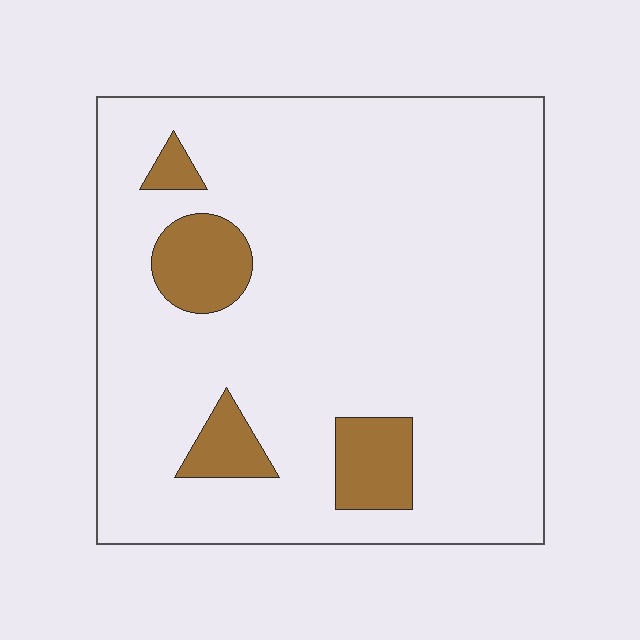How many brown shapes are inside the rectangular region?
4.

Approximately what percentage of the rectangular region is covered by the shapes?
Approximately 10%.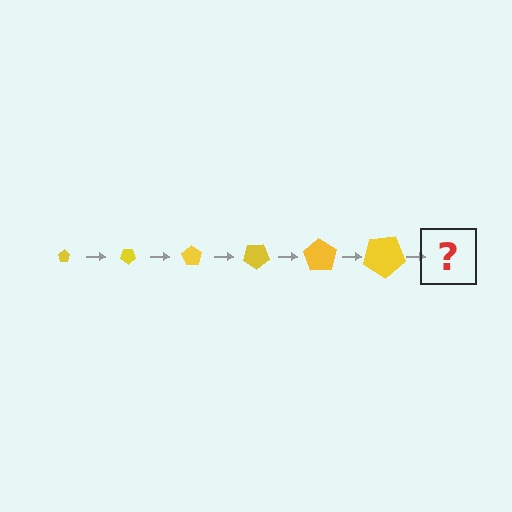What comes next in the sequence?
The next element should be a pentagon, larger than the previous one and rotated 210 degrees from the start.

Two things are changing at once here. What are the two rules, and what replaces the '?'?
The two rules are that the pentagon grows larger each step and it rotates 35 degrees each step. The '?' should be a pentagon, larger than the previous one and rotated 210 degrees from the start.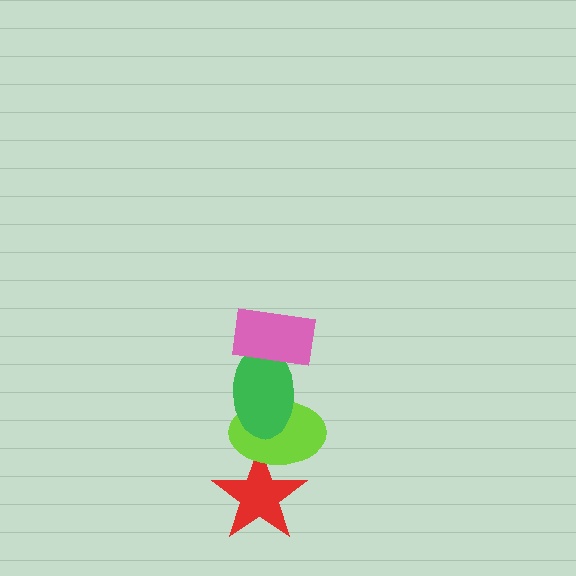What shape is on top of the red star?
The lime ellipse is on top of the red star.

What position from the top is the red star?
The red star is 4th from the top.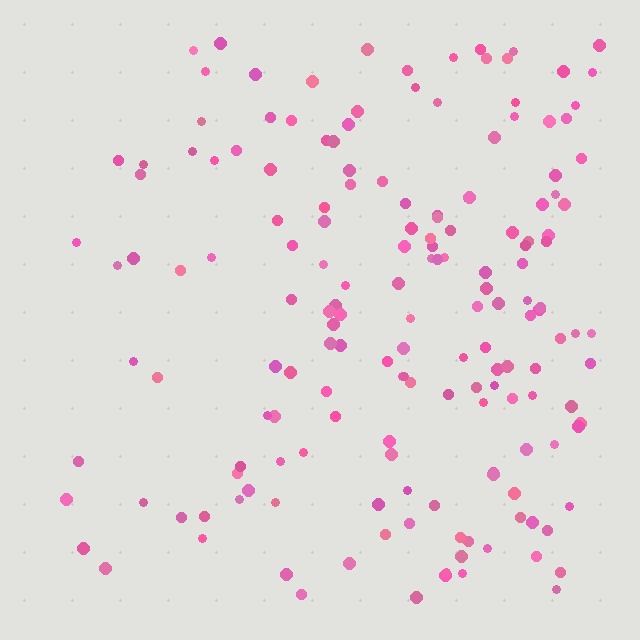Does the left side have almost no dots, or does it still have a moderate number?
Still a moderate number, just noticeably fewer than the right.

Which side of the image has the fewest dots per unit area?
The left.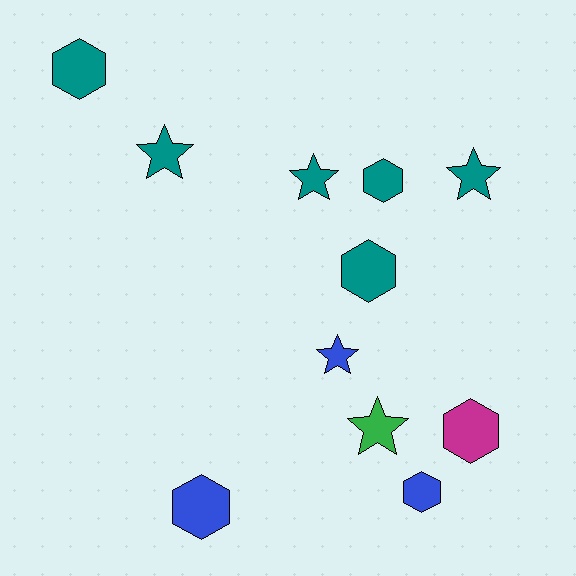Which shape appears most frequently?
Hexagon, with 6 objects.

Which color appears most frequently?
Teal, with 6 objects.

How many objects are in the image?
There are 11 objects.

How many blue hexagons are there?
There are 2 blue hexagons.